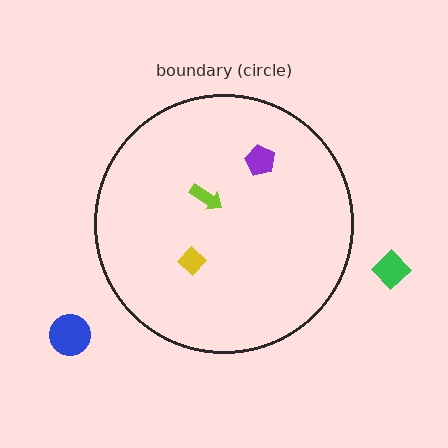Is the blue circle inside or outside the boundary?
Outside.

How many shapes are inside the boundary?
3 inside, 2 outside.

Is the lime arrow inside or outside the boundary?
Inside.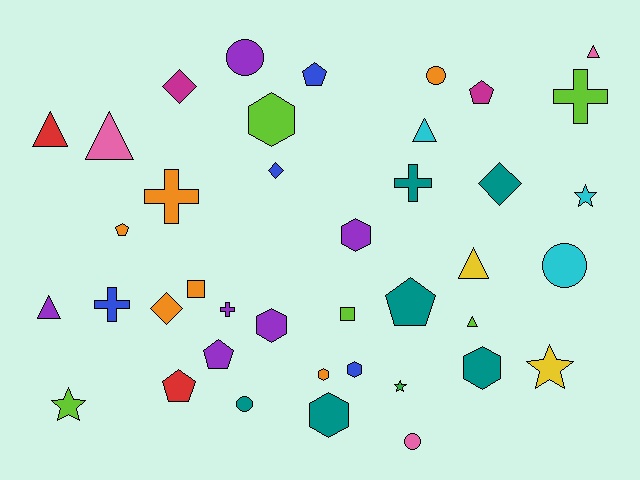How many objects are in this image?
There are 40 objects.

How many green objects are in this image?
There is 1 green object.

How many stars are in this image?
There are 4 stars.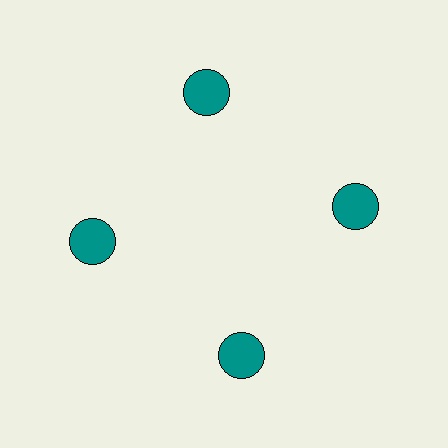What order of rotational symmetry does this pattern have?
This pattern has 4-fold rotational symmetry.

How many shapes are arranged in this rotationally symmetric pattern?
There are 4 shapes, arranged in 4 groups of 1.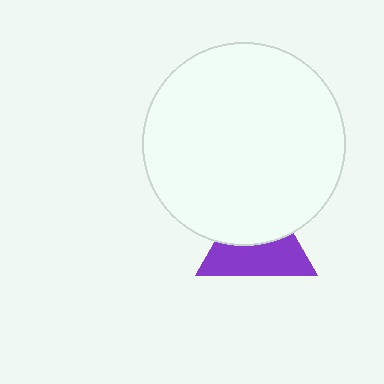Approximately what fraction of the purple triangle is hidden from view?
Roughly 48% of the purple triangle is hidden behind the white circle.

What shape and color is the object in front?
The object in front is a white circle.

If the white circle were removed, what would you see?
You would see the complete purple triangle.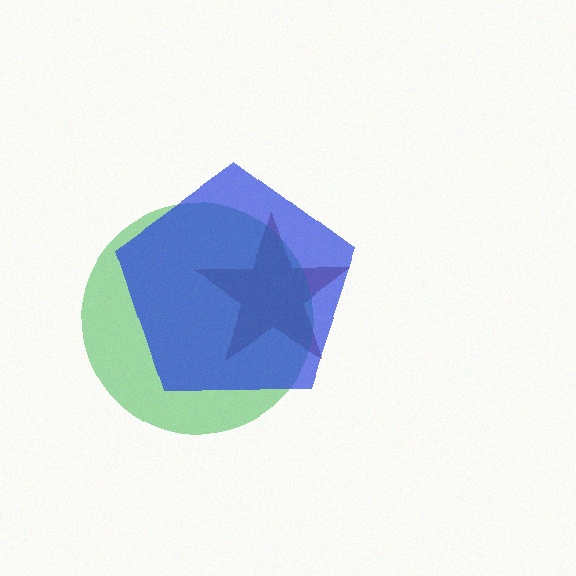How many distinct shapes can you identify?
There are 3 distinct shapes: a brown star, a green circle, a blue pentagon.